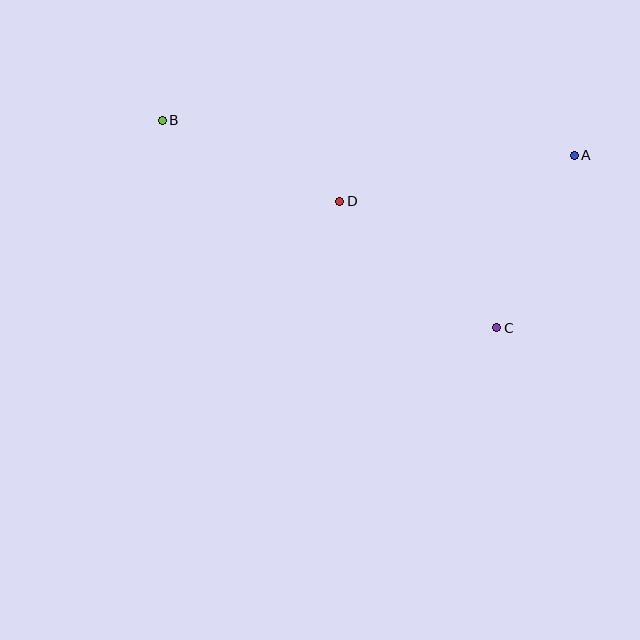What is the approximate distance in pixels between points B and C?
The distance between B and C is approximately 394 pixels.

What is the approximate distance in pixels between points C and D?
The distance between C and D is approximately 202 pixels.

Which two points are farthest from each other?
Points A and B are farthest from each other.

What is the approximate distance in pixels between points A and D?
The distance between A and D is approximately 239 pixels.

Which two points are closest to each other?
Points A and C are closest to each other.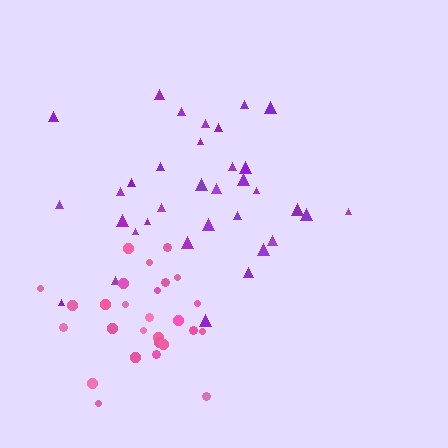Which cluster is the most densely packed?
Pink.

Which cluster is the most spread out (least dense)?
Purple.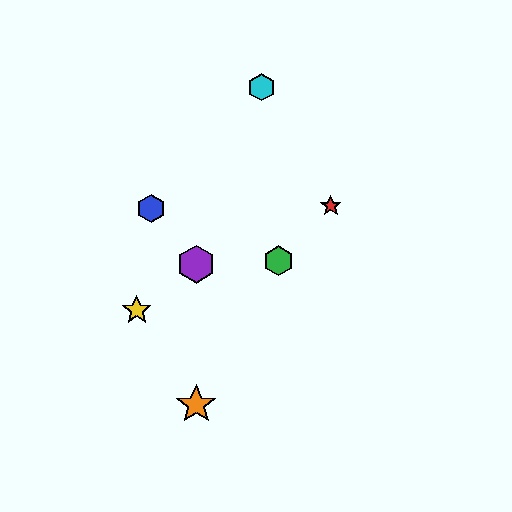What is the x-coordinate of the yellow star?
The yellow star is at x≈137.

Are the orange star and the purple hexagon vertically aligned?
Yes, both are at x≈196.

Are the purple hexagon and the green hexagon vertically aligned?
No, the purple hexagon is at x≈196 and the green hexagon is at x≈278.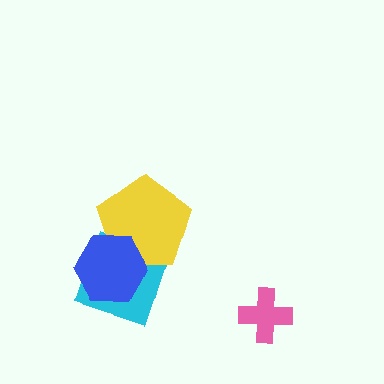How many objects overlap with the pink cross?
0 objects overlap with the pink cross.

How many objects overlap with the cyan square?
2 objects overlap with the cyan square.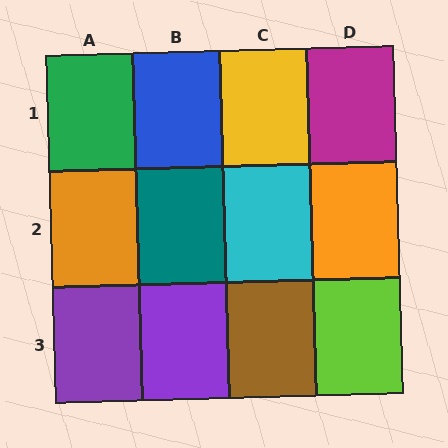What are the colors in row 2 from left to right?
Orange, teal, cyan, orange.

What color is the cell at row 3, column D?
Lime.